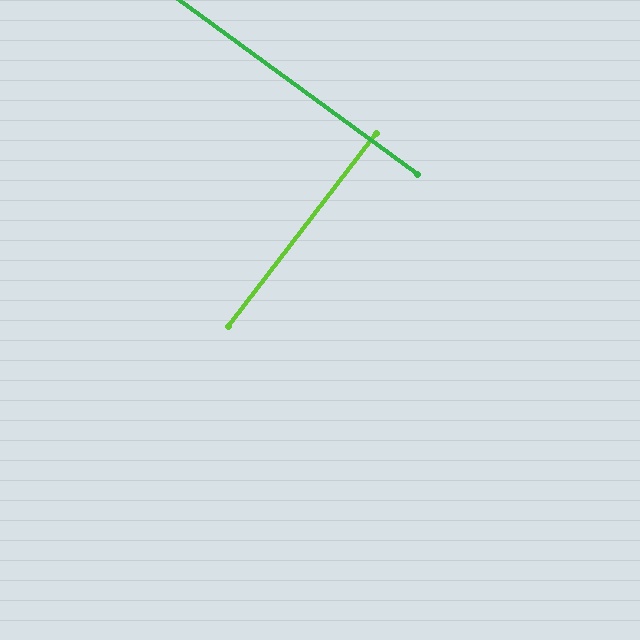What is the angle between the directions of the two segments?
Approximately 89 degrees.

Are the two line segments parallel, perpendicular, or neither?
Perpendicular — they meet at approximately 89°.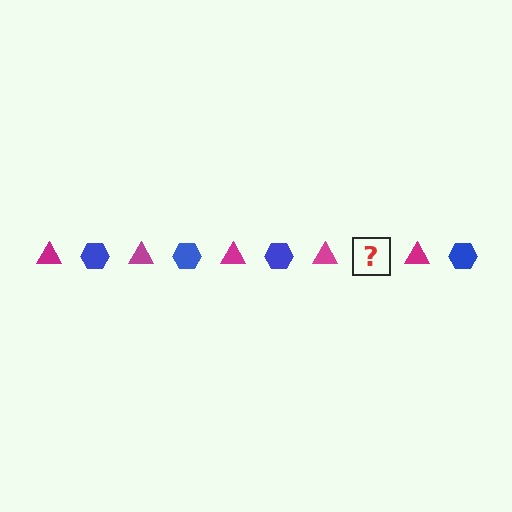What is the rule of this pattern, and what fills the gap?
The rule is that the pattern alternates between magenta triangle and blue hexagon. The gap should be filled with a blue hexagon.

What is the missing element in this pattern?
The missing element is a blue hexagon.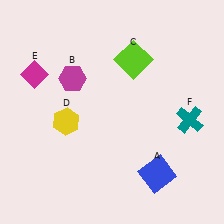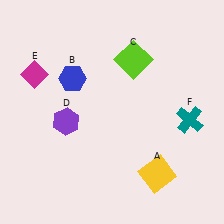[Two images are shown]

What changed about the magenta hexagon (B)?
In Image 1, B is magenta. In Image 2, it changed to blue.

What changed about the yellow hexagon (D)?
In Image 1, D is yellow. In Image 2, it changed to purple.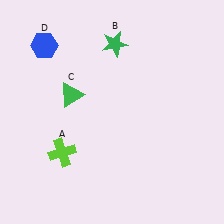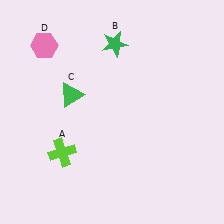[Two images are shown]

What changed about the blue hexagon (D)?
In Image 1, D is blue. In Image 2, it changed to pink.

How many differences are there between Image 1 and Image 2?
There is 1 difference between the two images.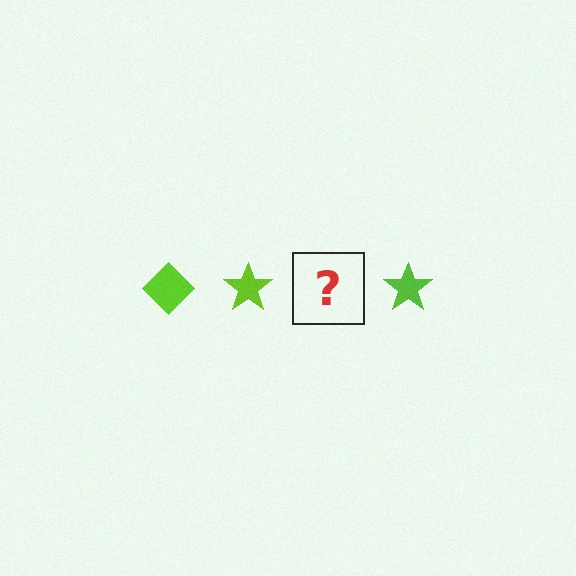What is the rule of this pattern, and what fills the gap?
The rule is that the pattern cycles through diamond, star shapes in lime. The gap should be filled with a lime diamond.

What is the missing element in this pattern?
The missing element is a lime diamond.